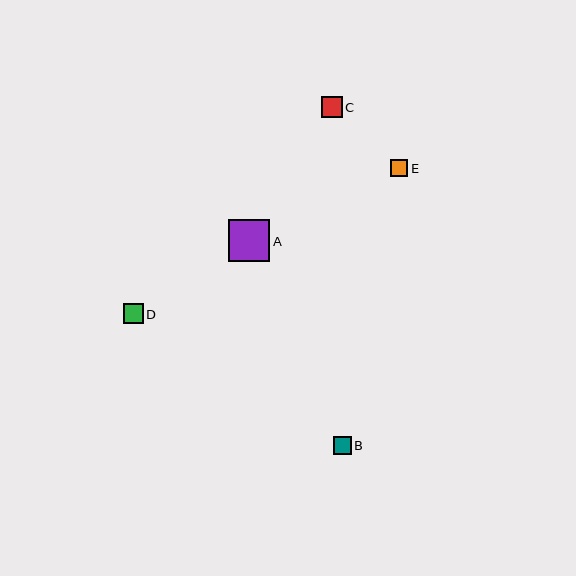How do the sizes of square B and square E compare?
Square B and square E are approximately the same size.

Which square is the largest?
Square A is the largest with a size of approximately 42 pixels.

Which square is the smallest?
Square E is the smallest with a size of approximately 17 pixels.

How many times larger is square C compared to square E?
Square C is approximately 1.2 times the size of square E.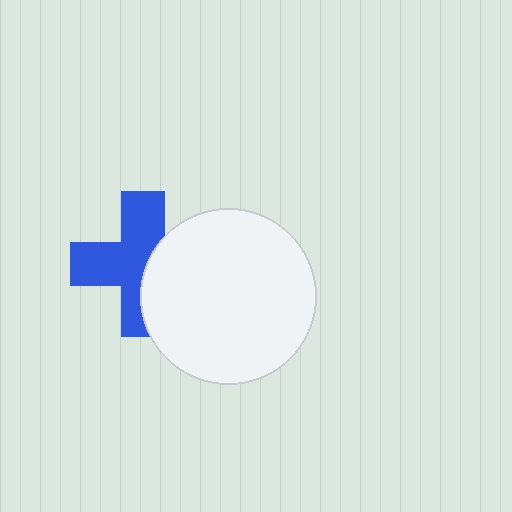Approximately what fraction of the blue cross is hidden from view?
Roughly 38% of the blue cross is hidden behind the white circle.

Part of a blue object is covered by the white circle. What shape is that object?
It is a cross.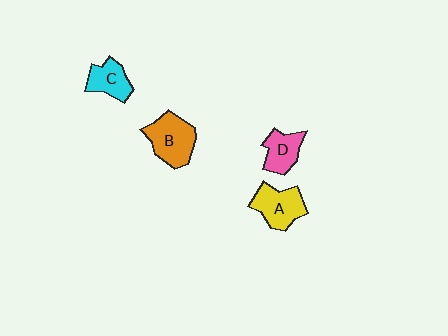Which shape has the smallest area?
Shape C (cyan).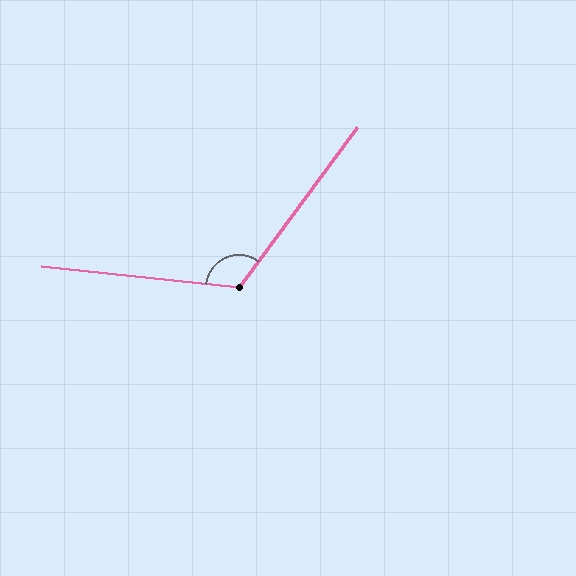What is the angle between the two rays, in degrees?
Approximately 120 degrees.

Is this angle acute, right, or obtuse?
It is obtuse.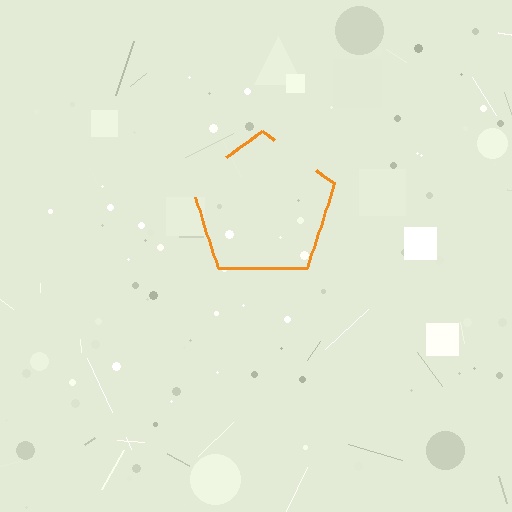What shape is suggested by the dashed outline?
The dashed outline suggests a pentagon.